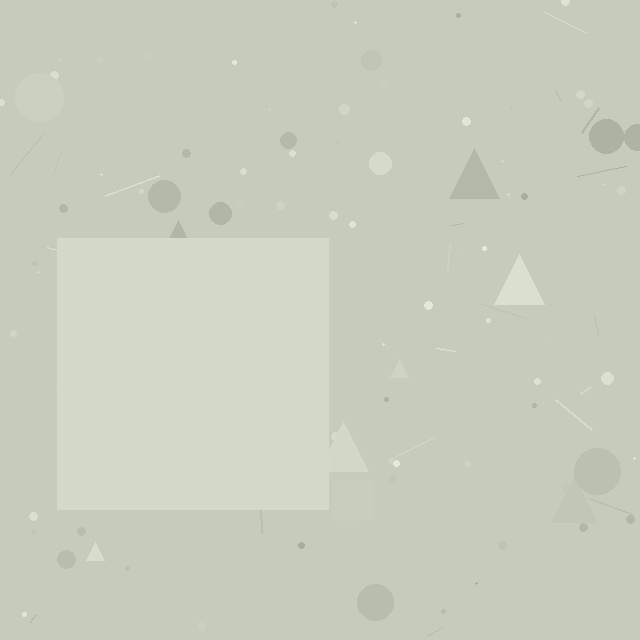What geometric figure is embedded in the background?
A square is embedded in the background.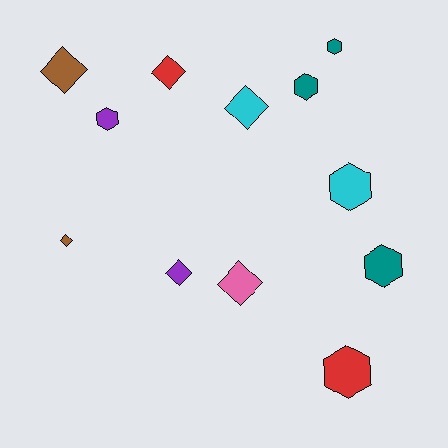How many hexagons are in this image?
There are 6 hexagons.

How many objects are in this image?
There are 12 objects.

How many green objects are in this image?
There are no green objects.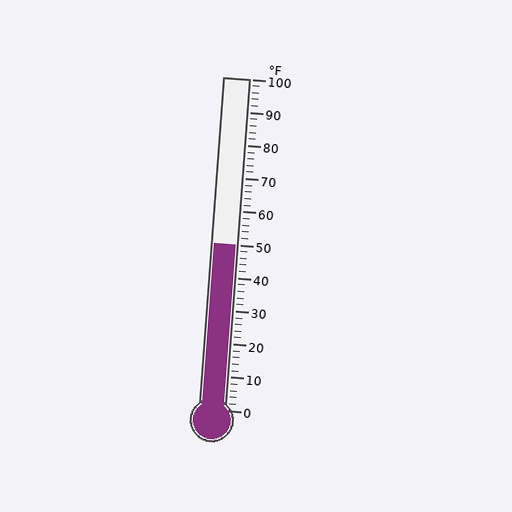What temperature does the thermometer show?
The thermometer shows approximately 50°F.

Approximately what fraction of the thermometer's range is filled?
The thermometer is filled to approximately 50% of its range.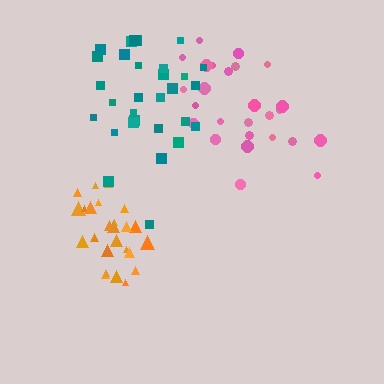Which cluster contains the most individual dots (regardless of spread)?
Teal (30).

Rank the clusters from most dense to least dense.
orange, pink, teal.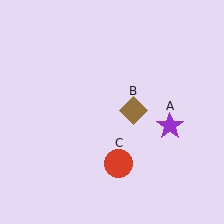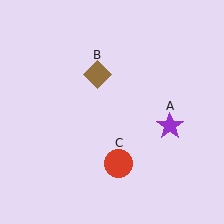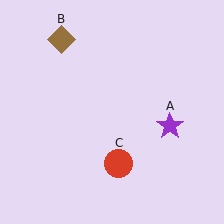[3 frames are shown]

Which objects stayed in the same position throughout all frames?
Purple star (object A) and red circle (object C) remained stationary.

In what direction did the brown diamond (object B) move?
The brown diamond (object B) moved up and to the left.